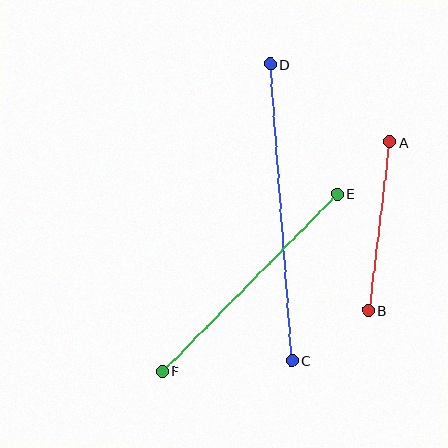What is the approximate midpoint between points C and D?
The midpoint is at approximately (281, 212) pixels.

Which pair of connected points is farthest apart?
Points C and D are farthest apart.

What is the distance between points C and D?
The distance is approximately 297 pixels.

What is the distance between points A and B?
The distance is approximately 170 pixels.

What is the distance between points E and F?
The distance is approximately 249 pixels.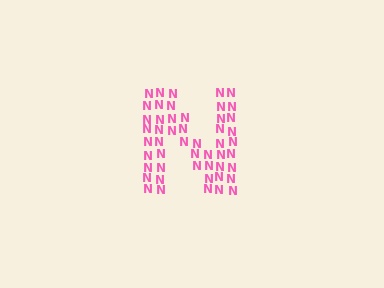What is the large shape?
The large shape is the letter N.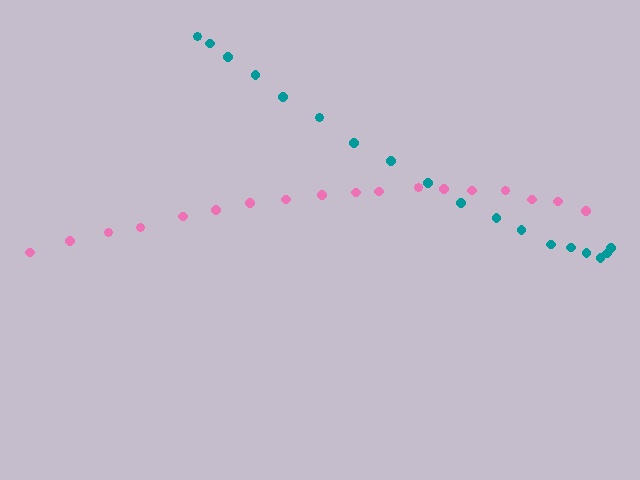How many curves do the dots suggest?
There are 2 distinct paths.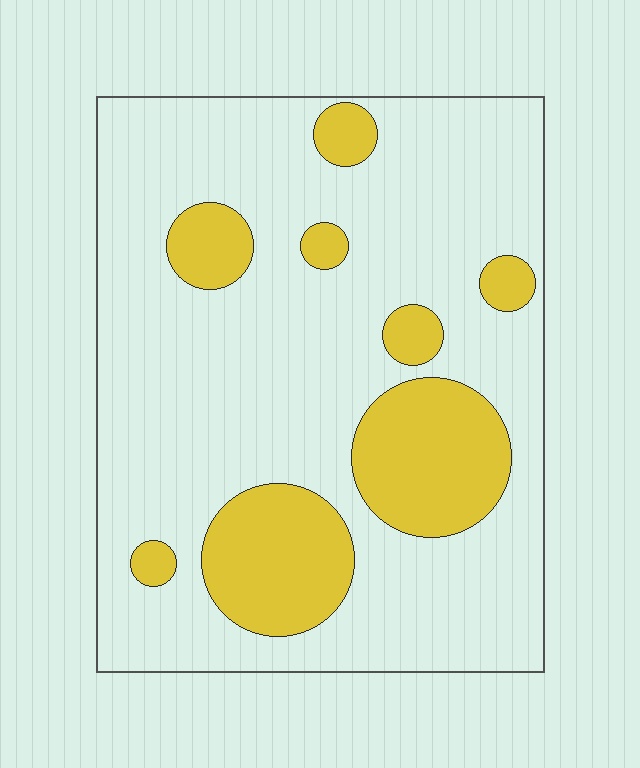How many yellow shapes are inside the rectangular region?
8.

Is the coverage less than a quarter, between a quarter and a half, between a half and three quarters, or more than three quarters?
Less than a quarter.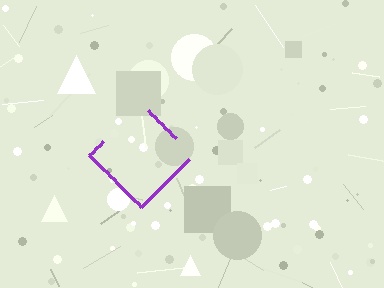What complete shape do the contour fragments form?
The contour fragments form a diamond.